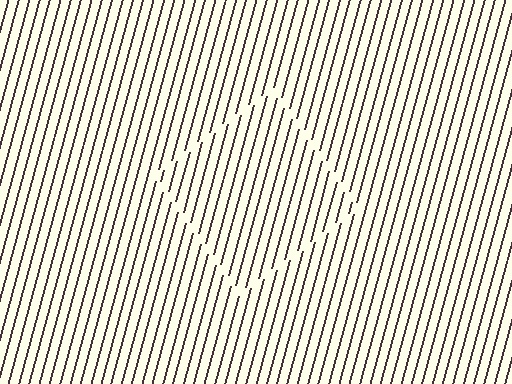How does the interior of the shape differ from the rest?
The interior of the shape contains the same grating, shifted by half a period — the contour is defined by the phase discontinuity where line-ends from the inner and outer gratings abut.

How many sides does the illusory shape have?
4 sides — the line-ends trace a square.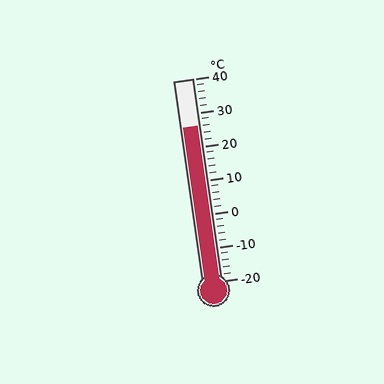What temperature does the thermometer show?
The thermometer shows approximately 26°C.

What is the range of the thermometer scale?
The thermometer scale ranges from -20°C to 40°C.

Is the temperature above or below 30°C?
The temperature is below 30°C.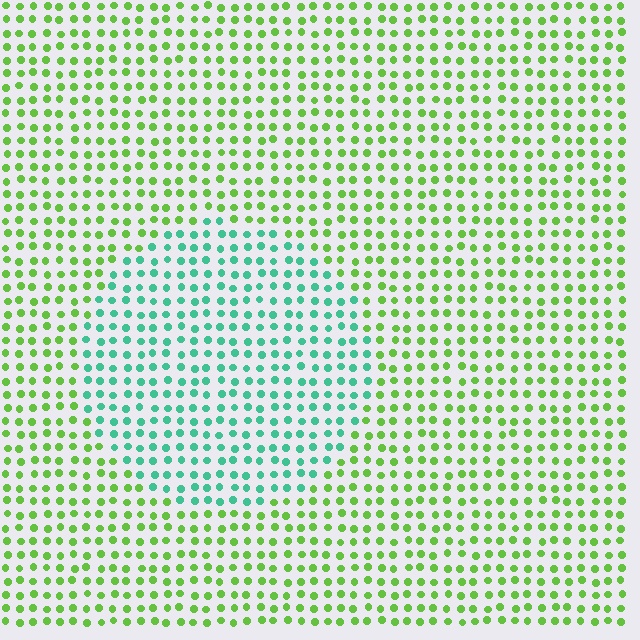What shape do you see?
I see a circle.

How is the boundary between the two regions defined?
The boundary is defined purely by a slight shift in hue (about 55 degrees). Spacing, size, and orientation are identical on both sides.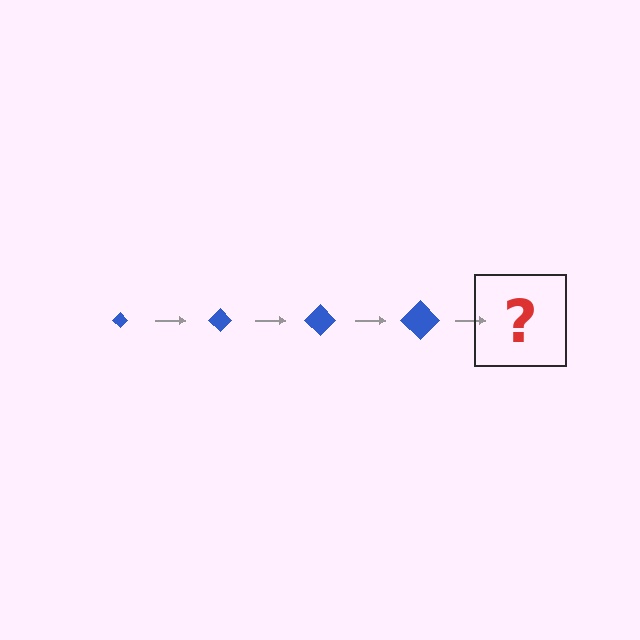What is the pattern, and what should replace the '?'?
The pattern is that the diamond gets progressively larger each step. The '?' should be a blue diamond, larger than the previous one.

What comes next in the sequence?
The next element should be a blue diamond, larger than the previous one.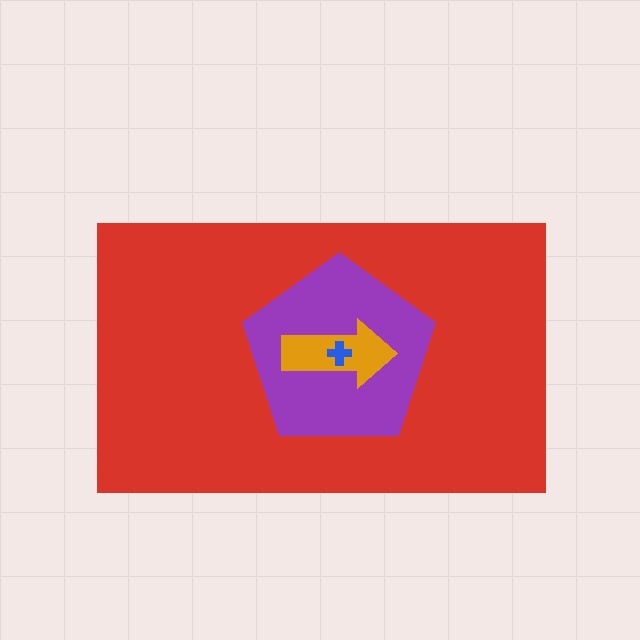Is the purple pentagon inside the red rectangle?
Yes.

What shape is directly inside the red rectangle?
The purple pentagon.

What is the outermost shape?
The red rectangle.